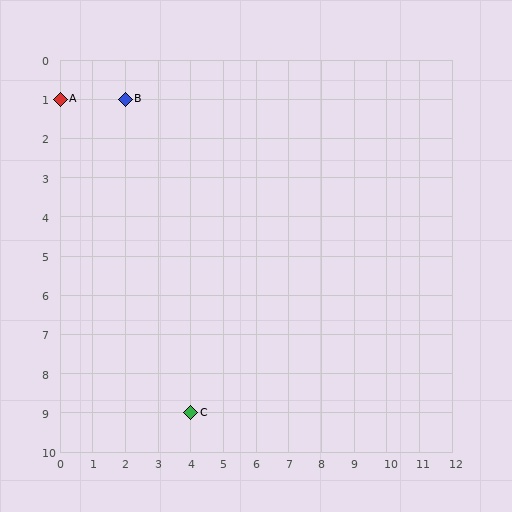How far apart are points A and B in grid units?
Points A and B are 2 columns apart.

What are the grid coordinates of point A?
Point A is at grid coordinates (0, 1).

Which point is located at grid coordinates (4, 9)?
Point C is at (4, 9).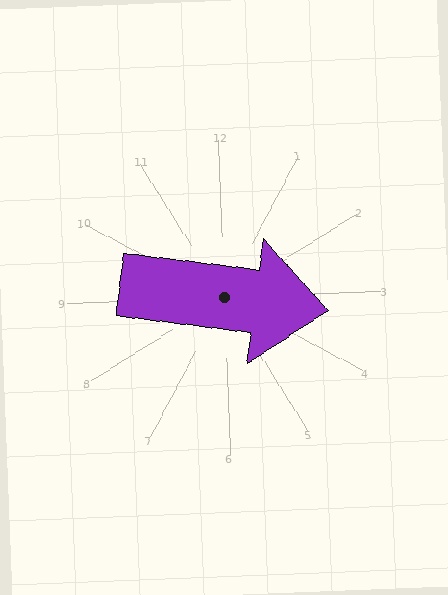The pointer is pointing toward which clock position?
Roughly 3 o'clock.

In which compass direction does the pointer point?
East.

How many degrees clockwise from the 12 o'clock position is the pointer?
Approximately 99 degrees.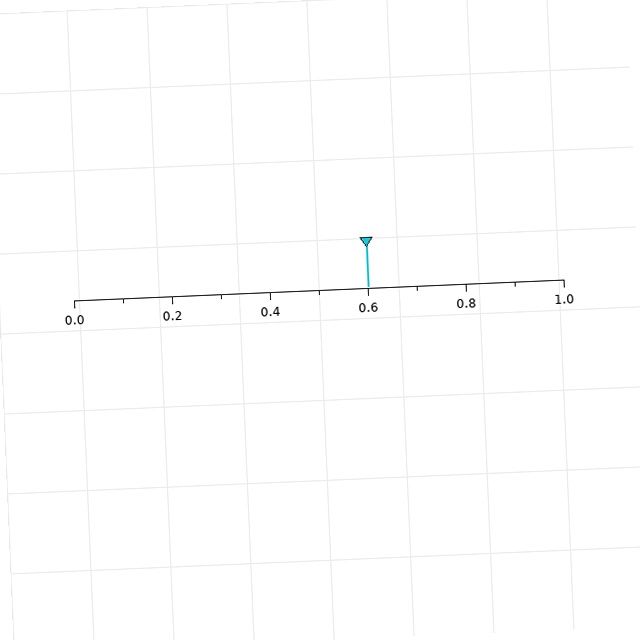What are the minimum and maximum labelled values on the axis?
The axis runs from 0.0 to 1.0.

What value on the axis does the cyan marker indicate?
The marker indicates approximately 0.6.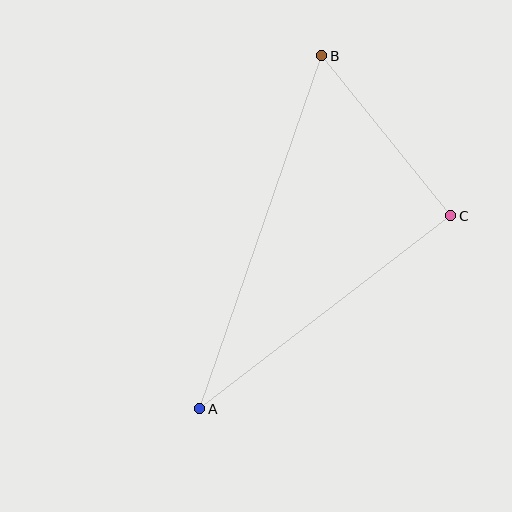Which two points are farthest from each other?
Points A and B are farthest from each other.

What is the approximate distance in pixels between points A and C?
The distance between A and C is approximately 317 pixels.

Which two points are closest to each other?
Points B and C are closest to each other.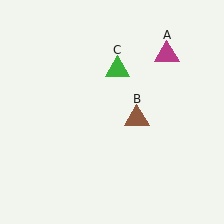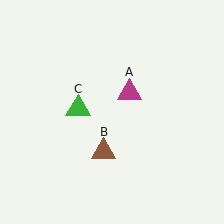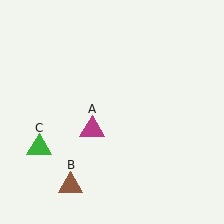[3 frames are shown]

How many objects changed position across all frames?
3 objects changed position: magenta triangle (object A), brown triangle (object B), green triangle (object C).